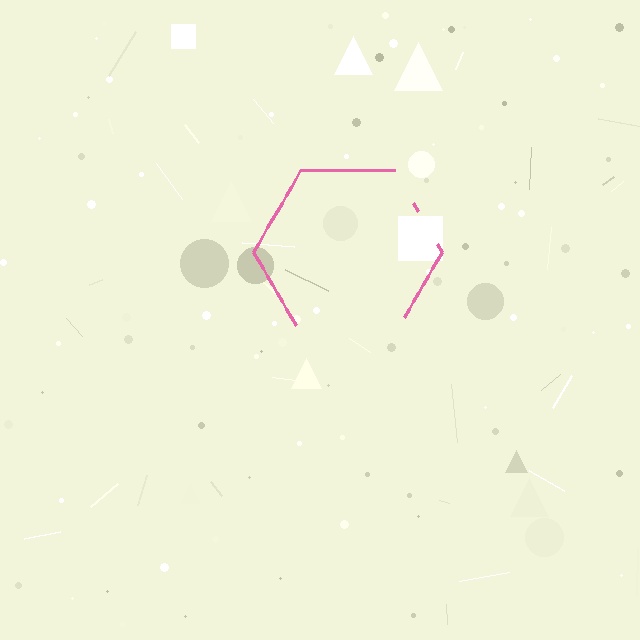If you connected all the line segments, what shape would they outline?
They would outline a hexagon.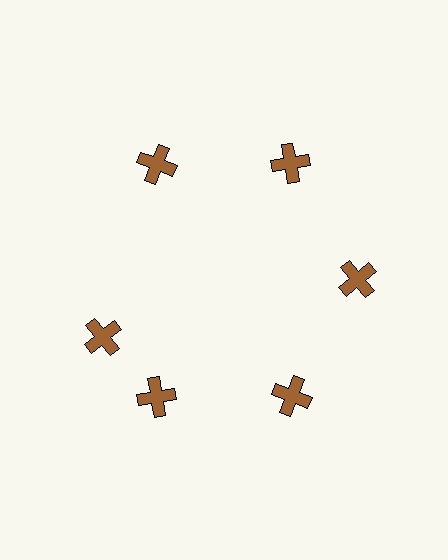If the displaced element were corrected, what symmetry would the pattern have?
It would have 6-fold rotational symmetry — the pattern would map onto itself every 60 degrees.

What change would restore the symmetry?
The symmetry would be restored by rotating it back into even spacing with its neighbors so that all 6 crosses sit at equal angles and equal distance from the center.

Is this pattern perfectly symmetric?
No. The 6 brown crosses are arranged in a ring, but one element near the 9 o'clock position is rotated out of alignment along the ring, breaking the 6-fold rotational symmetry.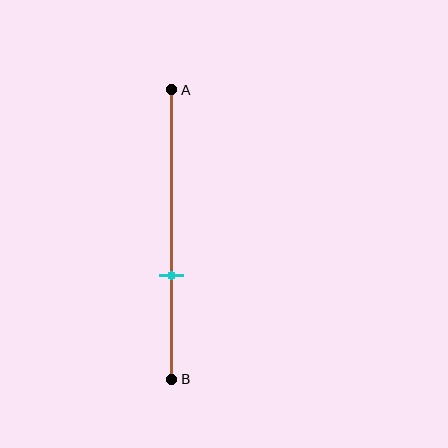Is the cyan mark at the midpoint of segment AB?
No, the mark is at about 65% from A, not at the 50% midpoint.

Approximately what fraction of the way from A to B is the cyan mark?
The cyan mark is approximately 65% of the way from A to B.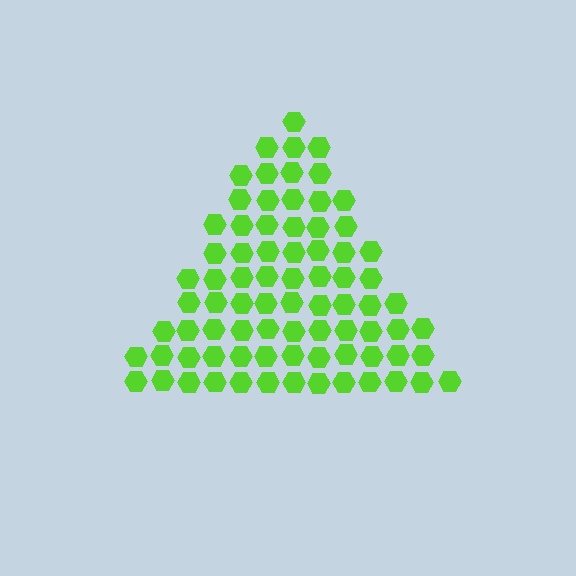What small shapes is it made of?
It is made of small hexagons.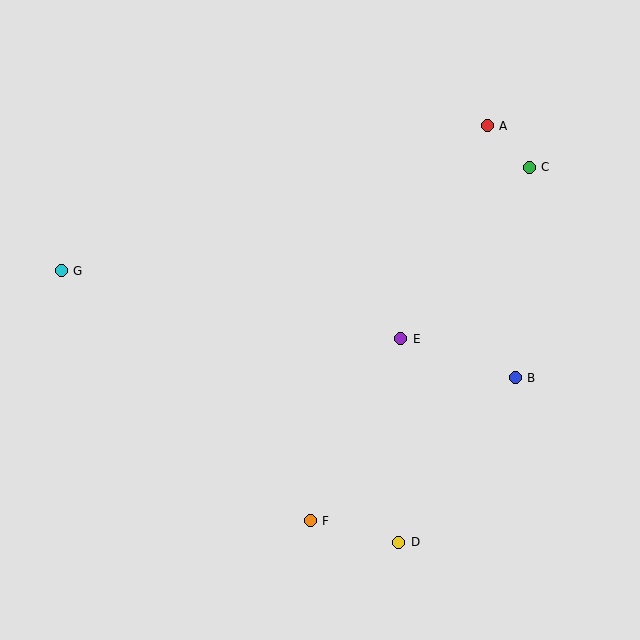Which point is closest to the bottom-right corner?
Point D is closest to the bottom-right corner.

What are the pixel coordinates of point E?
Point E is at (401, 339).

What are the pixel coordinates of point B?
Point B is at (515, 378).